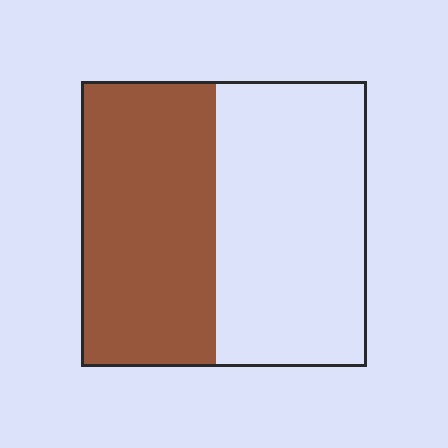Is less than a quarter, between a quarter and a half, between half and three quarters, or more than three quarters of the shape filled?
Between a quarter and a half.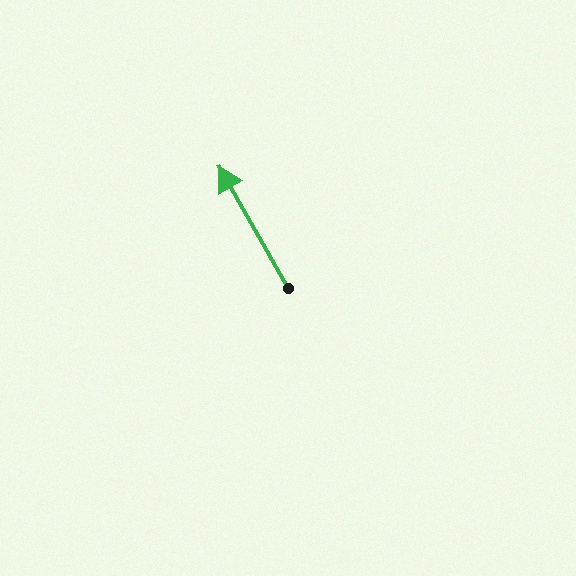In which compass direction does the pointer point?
Northwest.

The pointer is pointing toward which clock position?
Roughly 11 o'clock.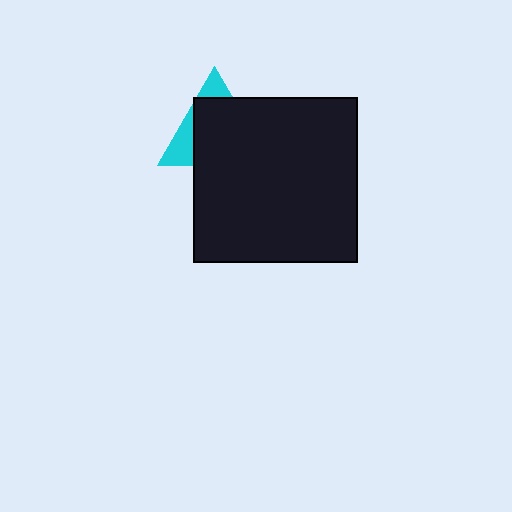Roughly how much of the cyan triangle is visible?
A small part of it is visible (roughly 30%).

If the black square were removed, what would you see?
You would see the complete cyan triangle.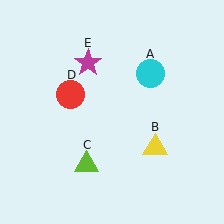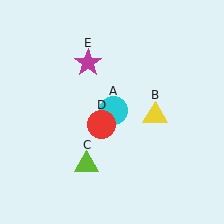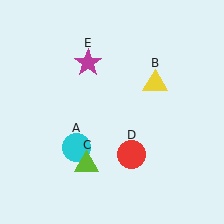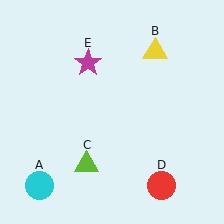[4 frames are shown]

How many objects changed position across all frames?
3 objects changed position: cyan circle (object A), yellow triangle (object B), red circle (object D).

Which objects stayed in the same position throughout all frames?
Lime triangle (object C) and magenta star (object E) remained stationary.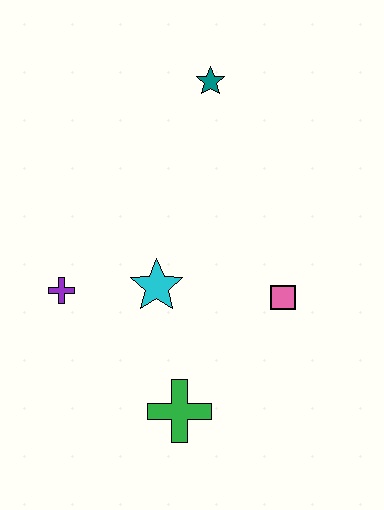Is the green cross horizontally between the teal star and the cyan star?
Yes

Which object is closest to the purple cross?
The cyan star is closest to the purple cross.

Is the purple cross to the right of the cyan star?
No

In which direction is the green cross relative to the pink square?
The green cross is below the pink square.